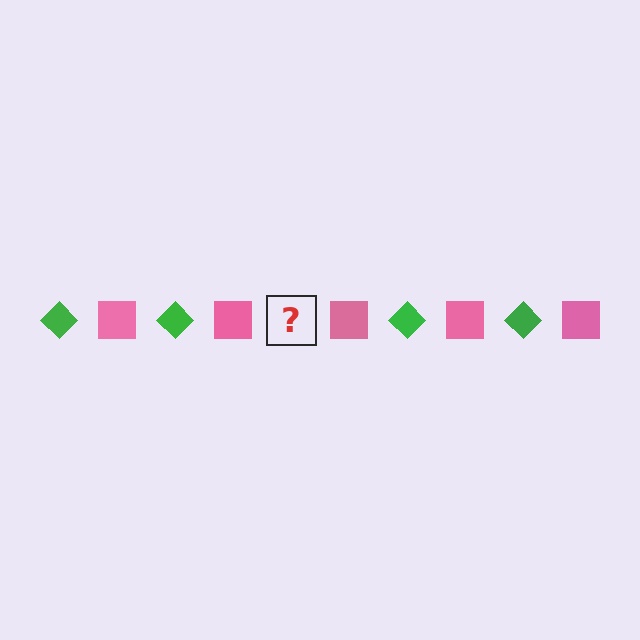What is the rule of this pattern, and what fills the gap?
The rule is that the pattern alternates between green diamond and pink square. The gap should be filled with a green diamond.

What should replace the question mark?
The question mark should be replaced with a green diamond.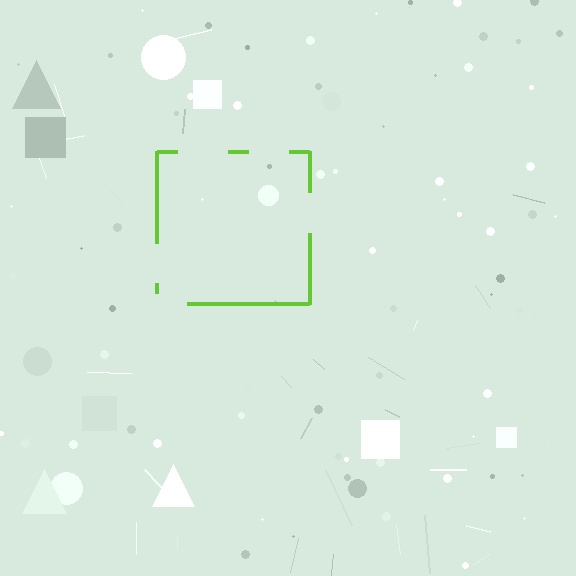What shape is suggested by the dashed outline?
The dashed outline suggests a square.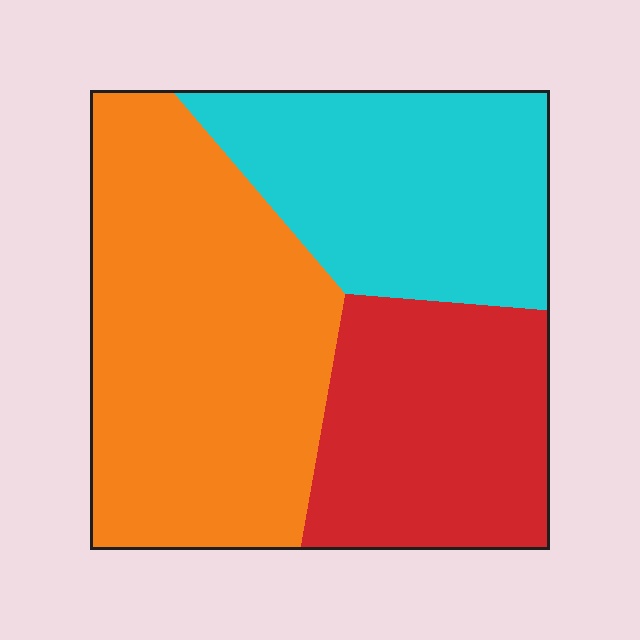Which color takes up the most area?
Orange, at roughly 45%.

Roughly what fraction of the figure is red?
Red covers around 25% of the figure.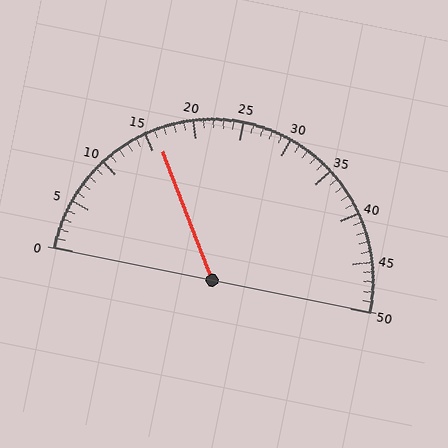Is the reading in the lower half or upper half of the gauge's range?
The reading is in the lower half of the range (0 to 50).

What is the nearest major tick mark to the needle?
The nearest major tick mark is 15.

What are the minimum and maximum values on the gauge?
The gauge ranges from 0 to 50.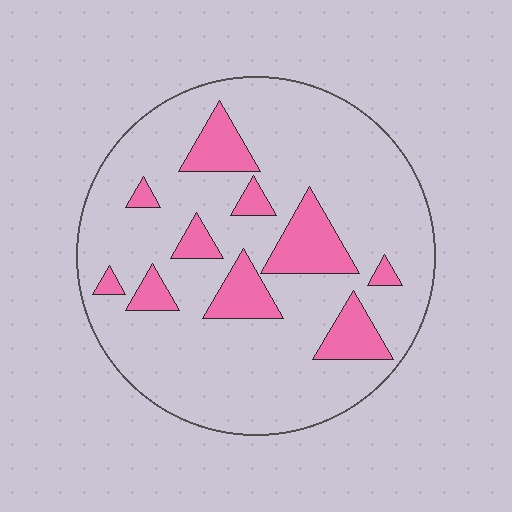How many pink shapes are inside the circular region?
10.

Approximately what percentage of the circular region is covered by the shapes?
Approximately 20%.